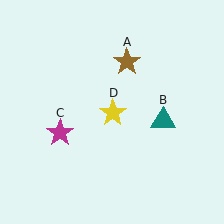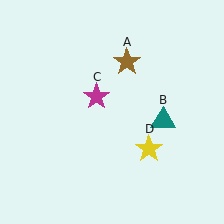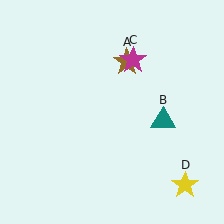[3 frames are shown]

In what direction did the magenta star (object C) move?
The magenta star (object C) moved up and to the right.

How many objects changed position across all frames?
2 objects changed position: magenta star (object C), yellow star (object D).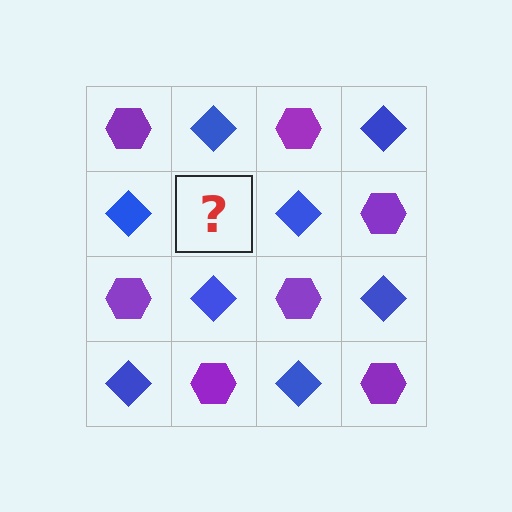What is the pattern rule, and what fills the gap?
The rule is that it alternates purple hexagon and blue diamond in a checkerboard pattern. The gap should be filled with a purple hexagon.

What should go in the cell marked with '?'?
The missing cell should contain a purple hexagon.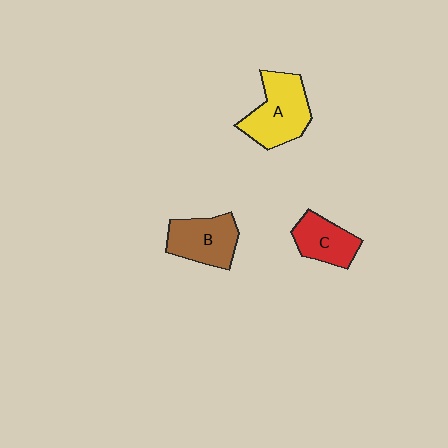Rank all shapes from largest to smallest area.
From largest to smallest: A (yellow), B (brown), C (red).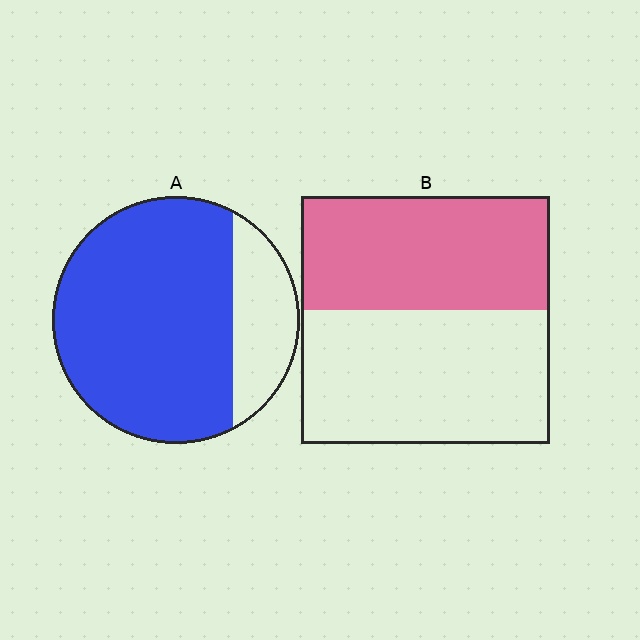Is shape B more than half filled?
No.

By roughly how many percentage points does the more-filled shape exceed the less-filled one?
By roughly 30 percentage points (A over B).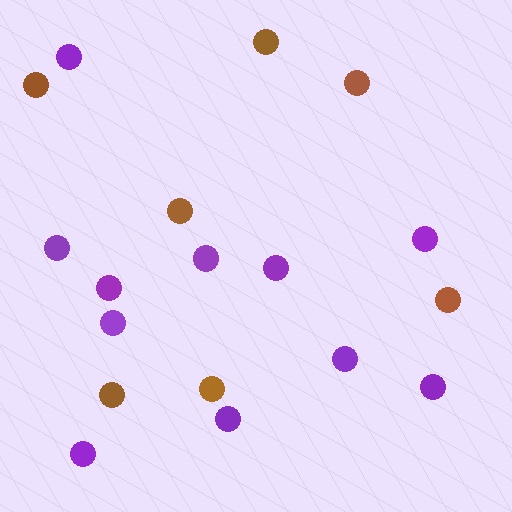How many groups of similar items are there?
There are 2 groups: one group of purple circles (11) and one group of brown circles (7).